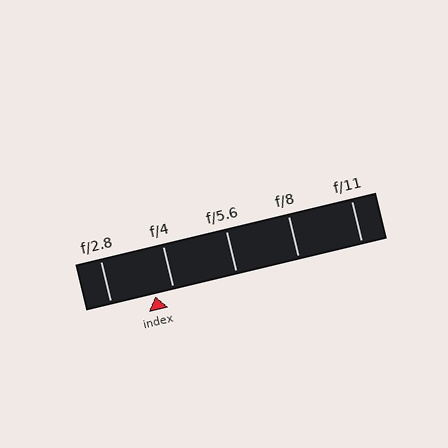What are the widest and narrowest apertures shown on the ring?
The widest aperture shown is f/2.8 and the narrowest is f/11.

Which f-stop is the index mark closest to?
The index mark is closest to f/4.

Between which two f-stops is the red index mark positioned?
The index mark is between f/2.8 and f/4.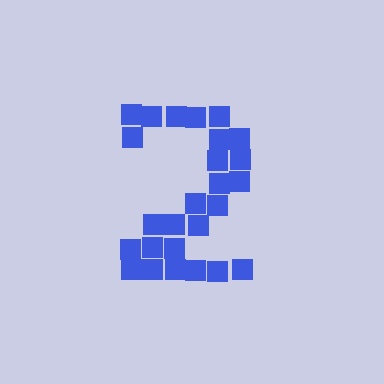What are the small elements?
The small elements are squares.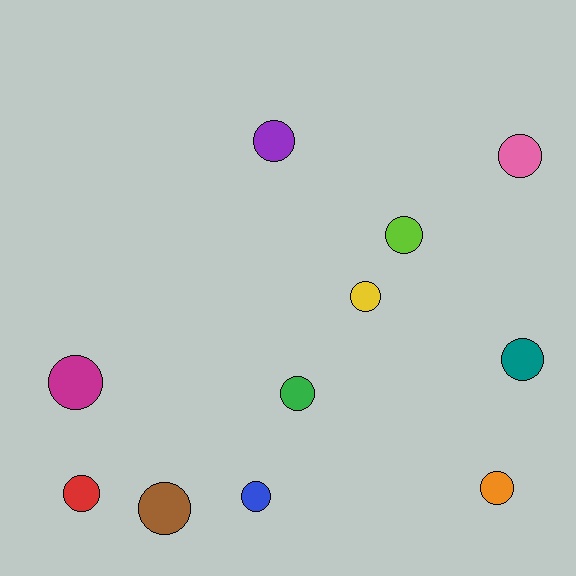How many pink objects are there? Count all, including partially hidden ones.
There is 1 pink object.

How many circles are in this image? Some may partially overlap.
There are 11 circles.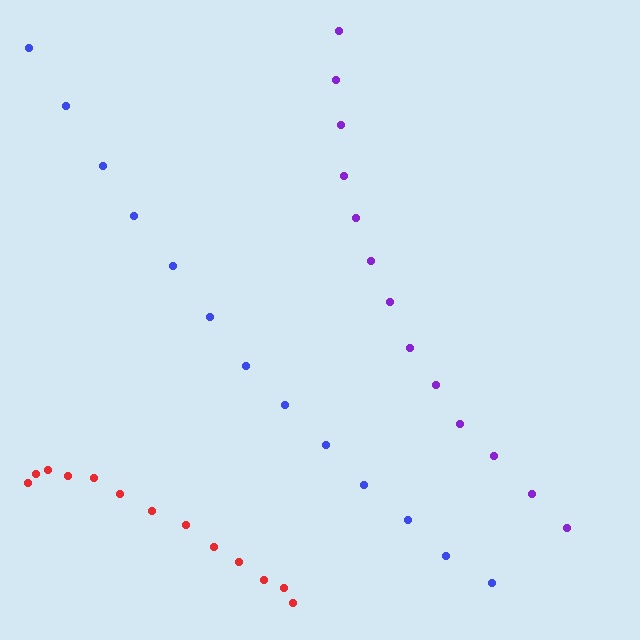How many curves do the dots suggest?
There are 3 distinct paths.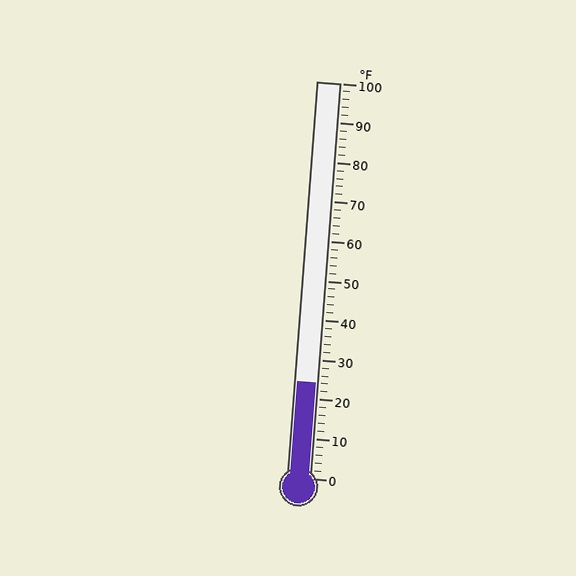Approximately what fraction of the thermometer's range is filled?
The thermometer is filled to approximately 25% of its range.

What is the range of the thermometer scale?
The thermometer scale ranges from 0°F to 100°F.